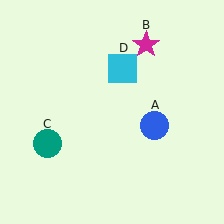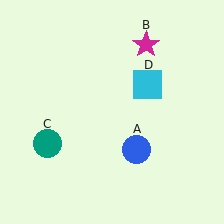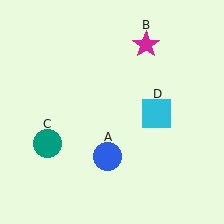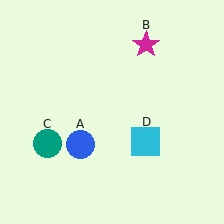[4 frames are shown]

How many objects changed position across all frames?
2 objects changed position: blue circle (object A), cyan square (object D).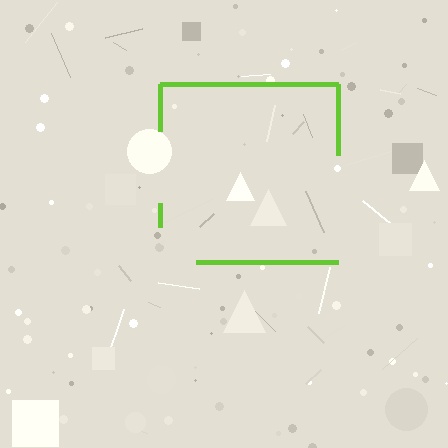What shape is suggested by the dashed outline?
The dashed outline suggests a square.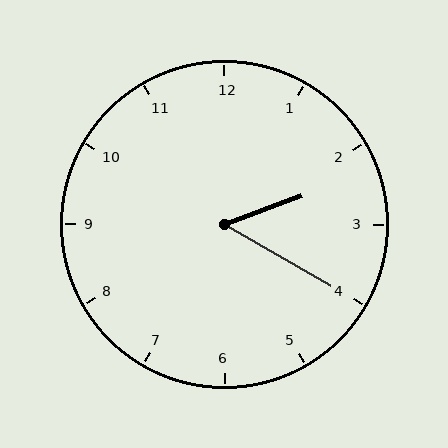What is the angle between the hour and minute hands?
Approximately 50 degrees.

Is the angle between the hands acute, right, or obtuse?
It is acute.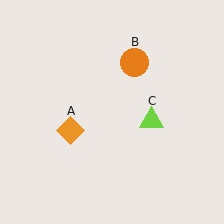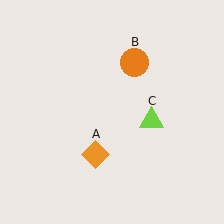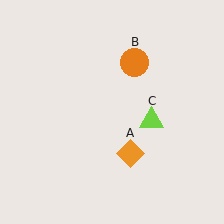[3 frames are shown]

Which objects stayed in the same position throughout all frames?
Orange circle (object B) and lime triangle (object C) remained stationary.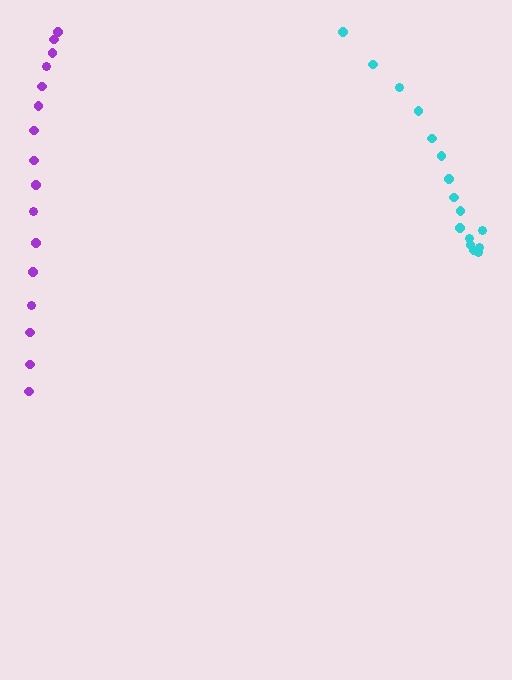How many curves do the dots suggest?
There are 2 distinct paths.